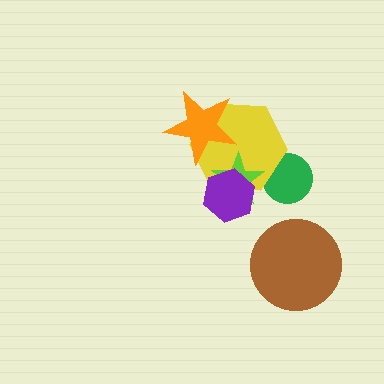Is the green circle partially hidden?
Yes, it is partially covered by another shape.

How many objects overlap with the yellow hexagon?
4 objects overlap with the yellow hexagon.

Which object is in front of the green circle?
The yellow hexagon is in front of the green circle.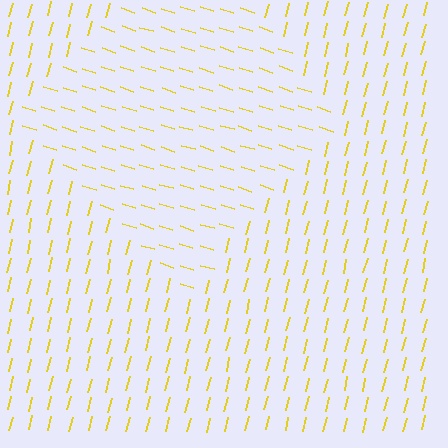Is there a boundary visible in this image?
Yes, there is a texture boundary formed by a change in line orientation.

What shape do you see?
I see a diamond.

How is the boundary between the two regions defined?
The boundary is defined purely by a change in line orientation (approximately 86 degrees difference). All lines are the same color and thickness.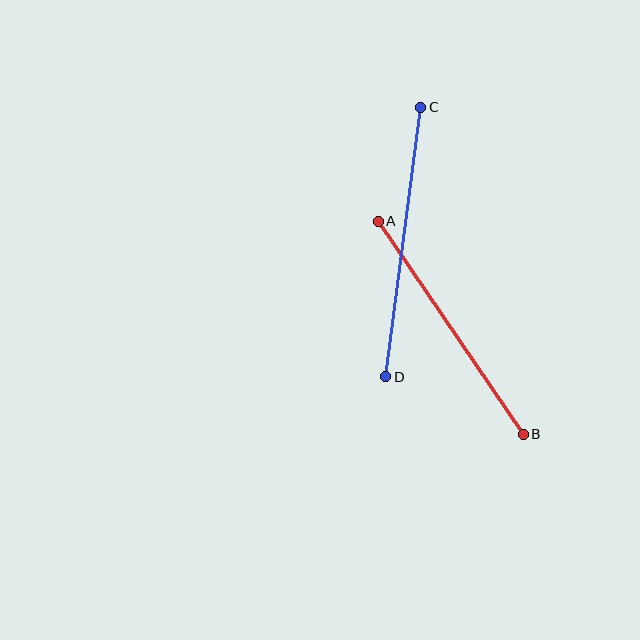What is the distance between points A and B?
The distance is approximately 258 pixels.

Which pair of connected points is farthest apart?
Points C and D are farthest apart.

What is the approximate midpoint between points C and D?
The midpoint is at approximately (403, 242) pixels.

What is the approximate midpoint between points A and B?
The midpoint is at approximately (451, 328) pixels.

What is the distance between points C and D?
The distance is approximately 272 pixels.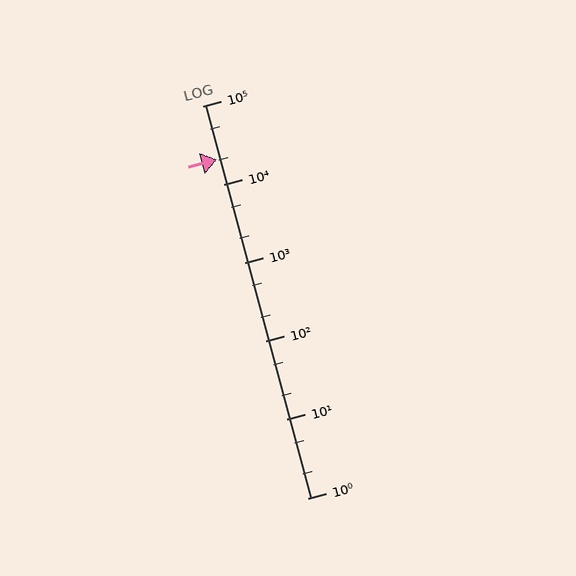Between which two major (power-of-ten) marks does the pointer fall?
The pointer is between 10000 and 100000.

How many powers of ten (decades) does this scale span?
The scale spans 5 decades, from 1 to 100000.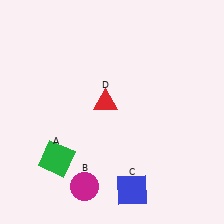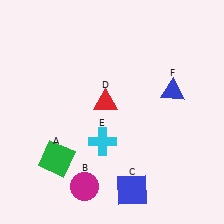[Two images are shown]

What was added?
A cyan cross (E), a blue triangle (F) were added in Image 2.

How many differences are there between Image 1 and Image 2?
There are 2 differences between the two images.